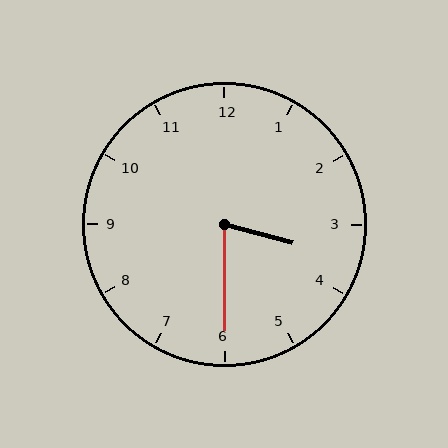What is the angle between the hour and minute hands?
Approximately 75 degrees.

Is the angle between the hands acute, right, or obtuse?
It is acute.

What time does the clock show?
3:30.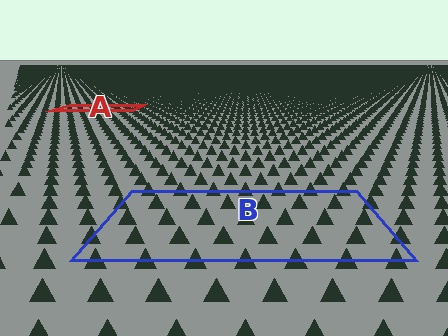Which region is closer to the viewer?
Region B is closer. The texture elements there are larger and more spread out.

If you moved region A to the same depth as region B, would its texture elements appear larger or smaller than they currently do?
They would appear larger. At a closer depth, the same texture elements are projected at a bigger on-screen size.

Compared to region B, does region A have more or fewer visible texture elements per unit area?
Region A has more texture elements per unit area — they are packed more densely because it is farther away.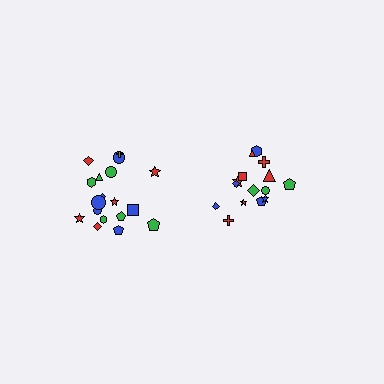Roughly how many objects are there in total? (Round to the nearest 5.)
Roughly 35 objects in total.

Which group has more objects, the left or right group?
The left group.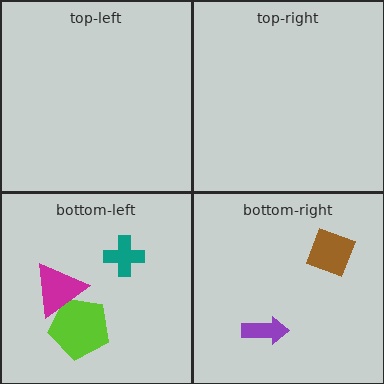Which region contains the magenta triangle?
The bottom-left region.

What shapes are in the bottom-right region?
The purple arrow, the brown diamond.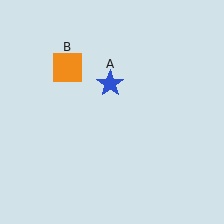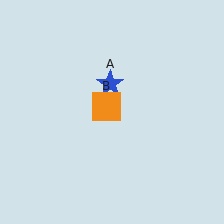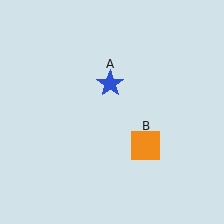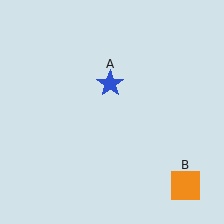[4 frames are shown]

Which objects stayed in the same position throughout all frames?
Blue star (object A) remained stationary.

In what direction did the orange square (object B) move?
The orange square (object B) moved down and to the right.